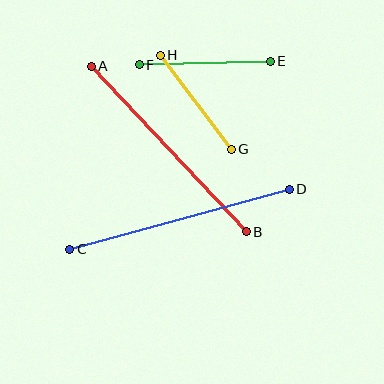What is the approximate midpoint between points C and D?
The midpoint is at approximately (179, 219) pixels.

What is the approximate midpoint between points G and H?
The midpoint is at approximately (196, 102) pixels.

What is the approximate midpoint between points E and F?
The midpoint is at approximately (205, 63) pixels.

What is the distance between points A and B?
The distance is approximately 227 pixels.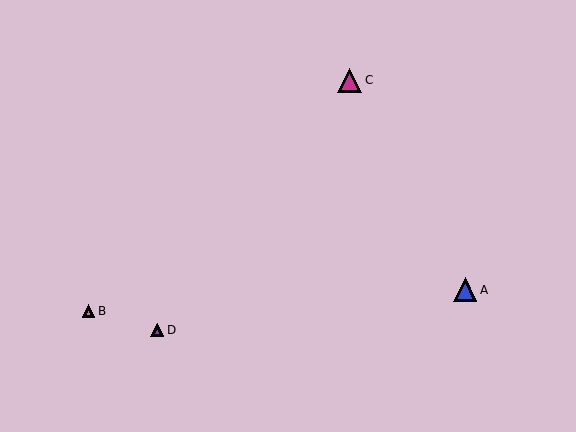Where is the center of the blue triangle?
The center of the blue triangle is at (465, 290).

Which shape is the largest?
The magenta triangle (labeled C) is the largest.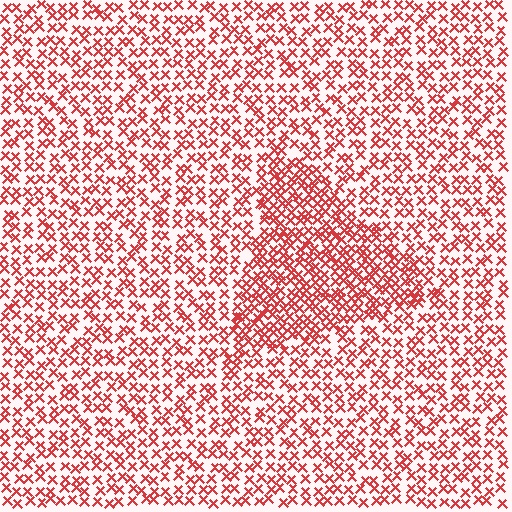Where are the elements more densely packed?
The elements are more densely packed inside the triangle boundary.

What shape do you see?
I see a triangle.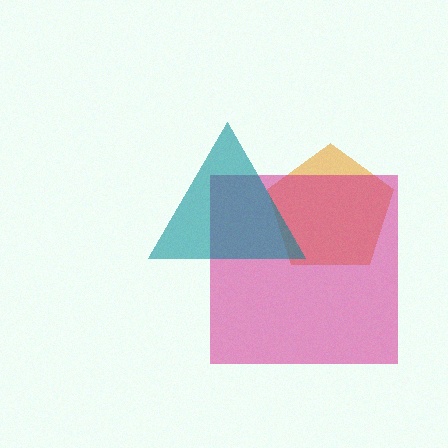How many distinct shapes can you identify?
There are 3 distinct shapes: an orange pentagon, a magenta square, a teal triangle.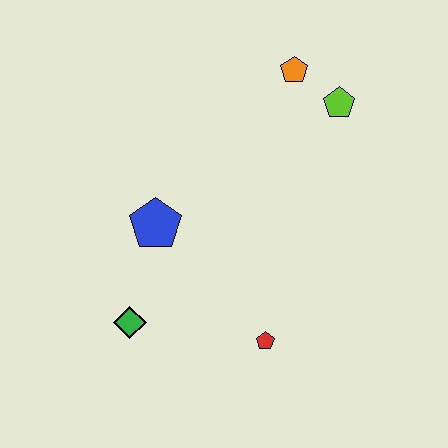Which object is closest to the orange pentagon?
The lime pentagon is closest to the orange pentagon.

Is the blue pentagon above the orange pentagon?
No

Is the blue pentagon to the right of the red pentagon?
No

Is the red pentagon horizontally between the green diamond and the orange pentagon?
Yes